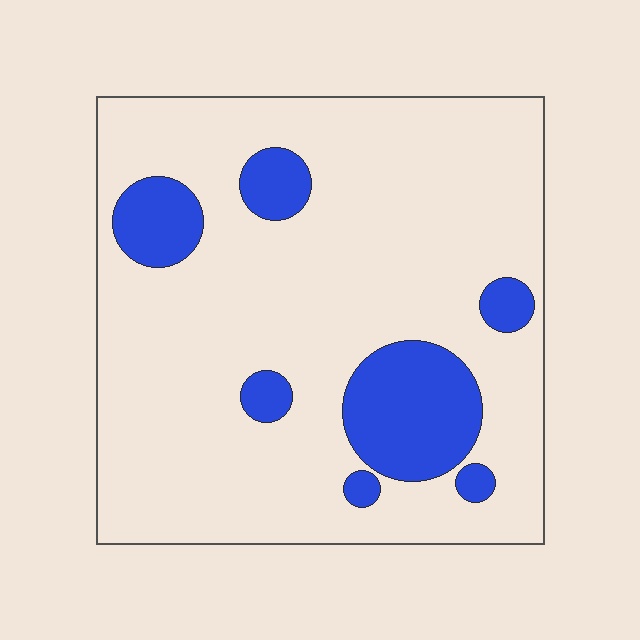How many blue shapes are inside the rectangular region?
7.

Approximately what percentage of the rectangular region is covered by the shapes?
Approximately 15%.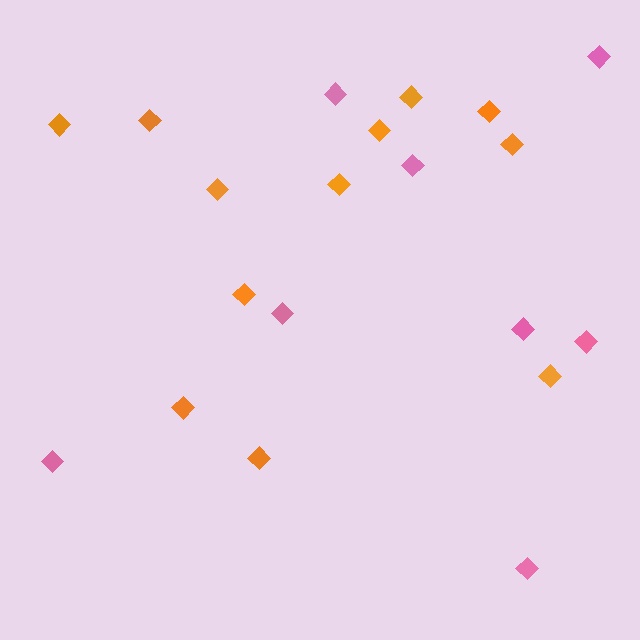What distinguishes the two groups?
There are 2 groups: one group of orange diamonds (12) and one group of pink diamonds (8).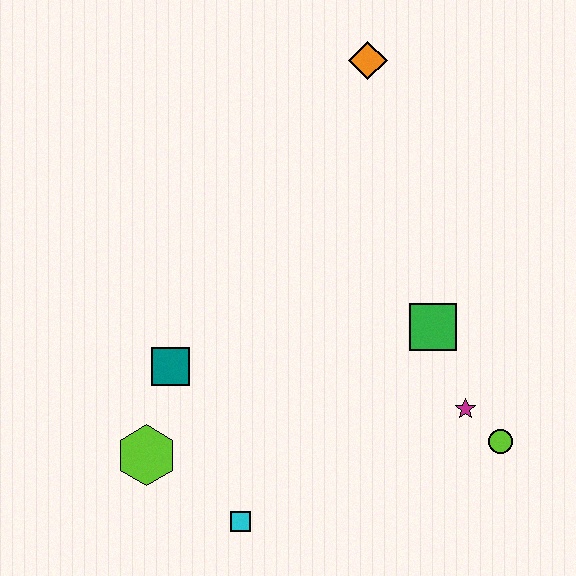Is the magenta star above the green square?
No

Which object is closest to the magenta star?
The lime circle is closest to the magenta star.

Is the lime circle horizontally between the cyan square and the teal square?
No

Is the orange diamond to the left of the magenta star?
Yes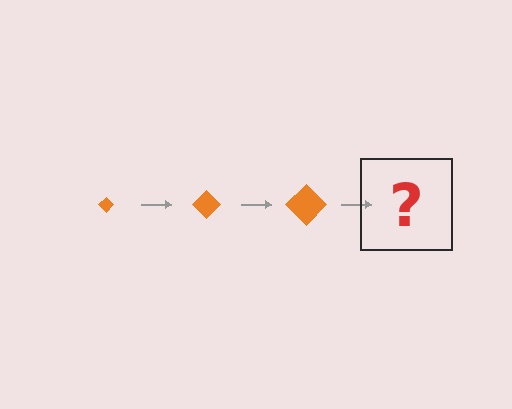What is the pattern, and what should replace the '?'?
The pattern is that the diamond gets progressively larger each step. The '?' should be an orange diamond, larger than the previous one.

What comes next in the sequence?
The next element should be an orange diamond, larger than the previous one.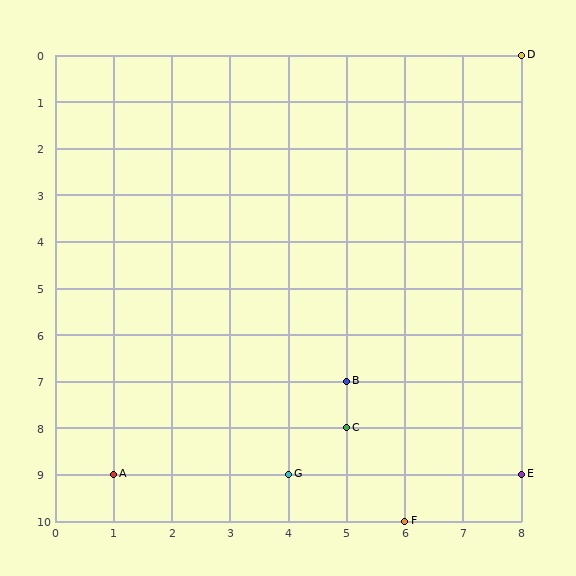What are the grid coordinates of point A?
Point A is at grid coordinates (1, 9).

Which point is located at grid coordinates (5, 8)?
Point C is at (5, 8).